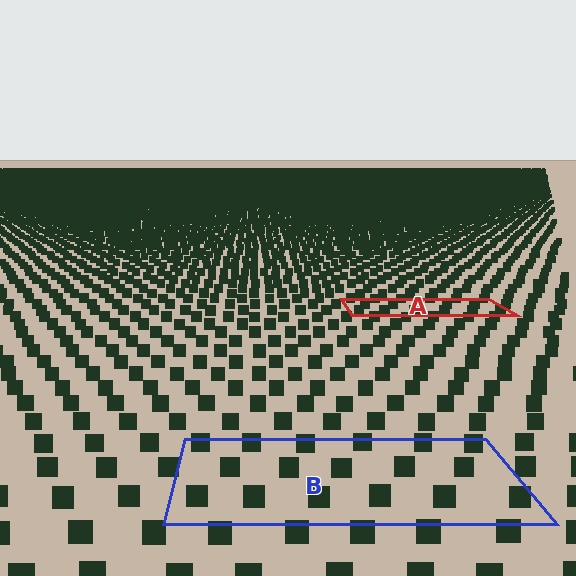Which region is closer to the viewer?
Region B is closer. The texture elements there are larger and more spread out.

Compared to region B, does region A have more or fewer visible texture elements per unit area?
Region A has more texture elements per unit area — they are packed more densely because it is farther away.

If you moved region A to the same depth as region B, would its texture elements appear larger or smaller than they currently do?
They would appear larger. At a closer depth, the same texture elements are projected at a bigger on-screen size.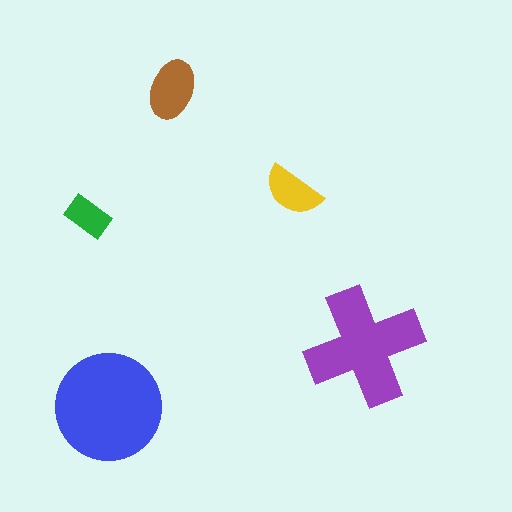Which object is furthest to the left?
The green rectangle is leftmost.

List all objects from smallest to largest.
The green rectangle, the yellow semicircle, the brown ellipse, the purple cross, the blue circle.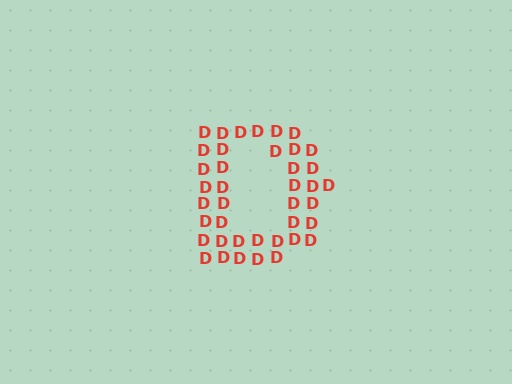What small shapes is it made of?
It is made of small letter D's.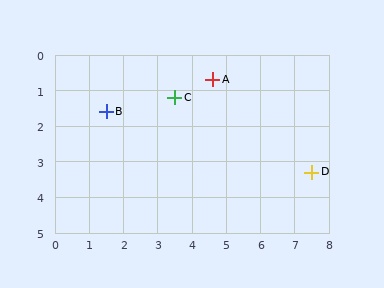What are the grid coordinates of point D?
Point D is at approximately (7.5, 3.3).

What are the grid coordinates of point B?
Point B is at approximately (1.5, 1.6).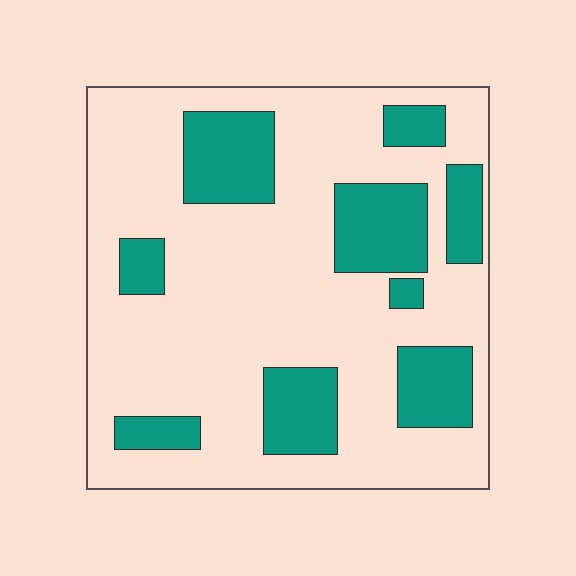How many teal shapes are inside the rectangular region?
9.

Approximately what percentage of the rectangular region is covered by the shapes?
Approximately 25%.